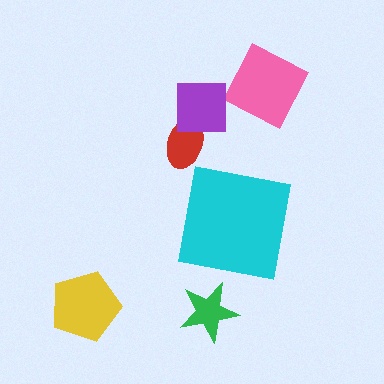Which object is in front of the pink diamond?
The purple square is in front of the pink diamond.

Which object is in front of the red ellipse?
The purple square is in front of the red ellipse.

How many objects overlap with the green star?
0 objects overlap with the green star.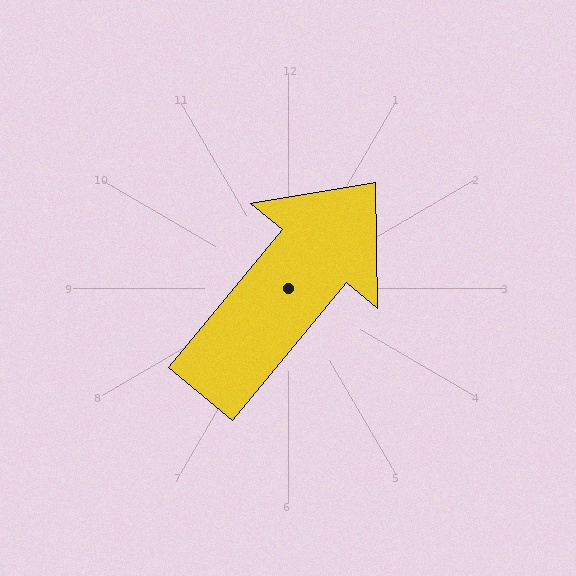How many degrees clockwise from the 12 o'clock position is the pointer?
Approximately 40 degrees.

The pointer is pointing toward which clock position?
Roughly 1 o'clock.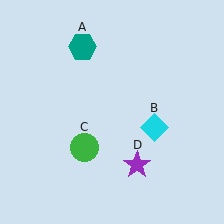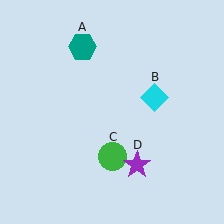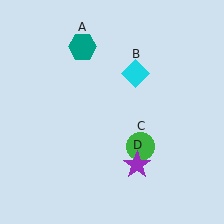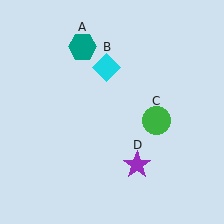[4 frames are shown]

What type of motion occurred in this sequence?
The cyan diamond (object B), green circle (object C) rotated counterclockwise around the center of the scene.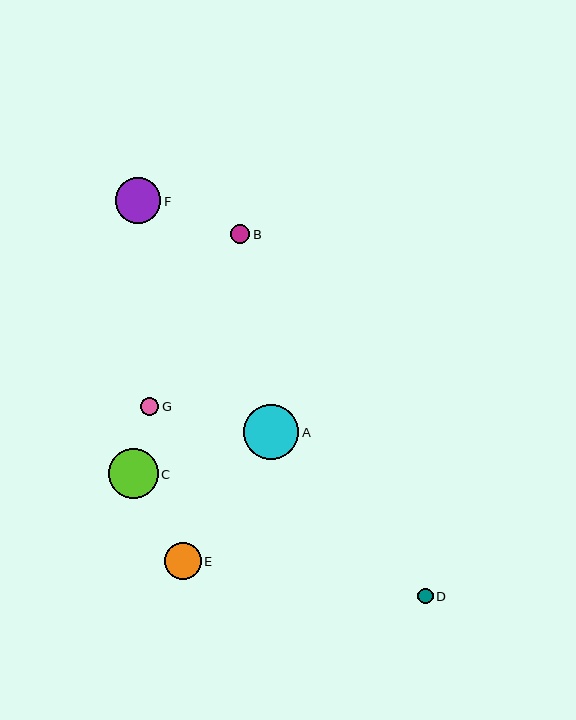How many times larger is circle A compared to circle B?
Circle A is approximately 2.9 times the size of circle B.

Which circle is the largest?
Circle A is the largest with a size of approximately 55 pixels.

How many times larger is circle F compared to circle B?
Circle F is approximately 2.4 times the size of circle B.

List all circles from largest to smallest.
From largest to smallest: A, C, F, E, B, G, D.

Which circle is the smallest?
Circle D is the smallest with a size of approximately 16 pixels.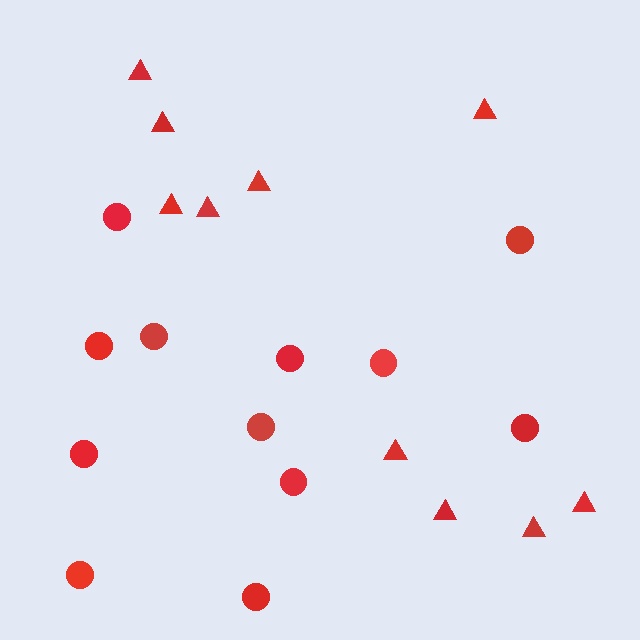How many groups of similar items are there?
There are 2 groups: one group of triangles (10) and one group of circles (12).